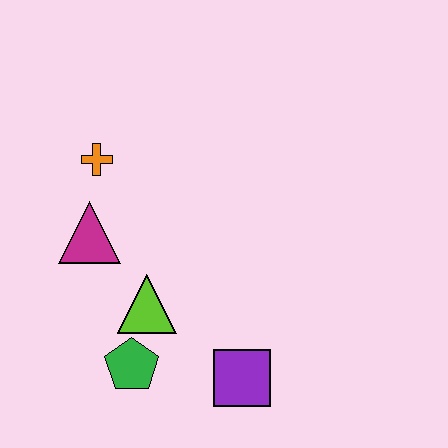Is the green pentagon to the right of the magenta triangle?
Yes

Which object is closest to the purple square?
The green pentagon is closest to the purple square.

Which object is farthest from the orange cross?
The purple square is farthest from the orange cross.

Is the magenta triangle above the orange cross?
No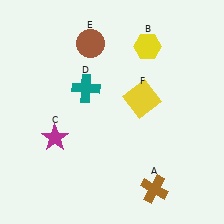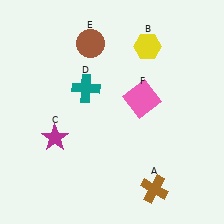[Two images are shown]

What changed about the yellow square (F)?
In Image 1, F is yellow. In Image 2, it changed to pink.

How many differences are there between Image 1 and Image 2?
There is 1 difference between the two images.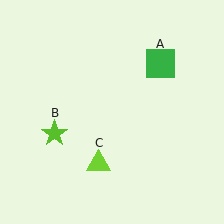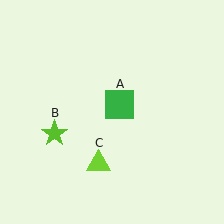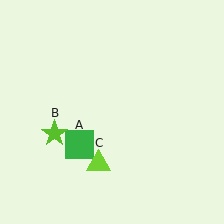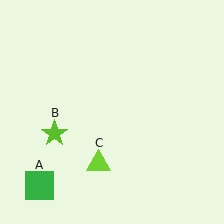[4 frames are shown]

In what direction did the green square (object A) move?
The green square (object A) moved down and to the left.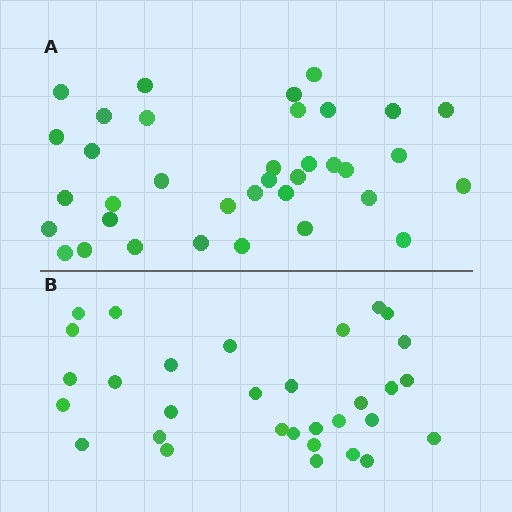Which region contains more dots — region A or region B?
Region A (the top region) has more dots.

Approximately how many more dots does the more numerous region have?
Region A has about 5 more dots than region B.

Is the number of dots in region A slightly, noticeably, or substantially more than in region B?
Region A has only slightly more — the two regions are fairly close. The ratio is roughly 1.2 to 1.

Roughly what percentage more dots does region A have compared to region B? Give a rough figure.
About 15% more.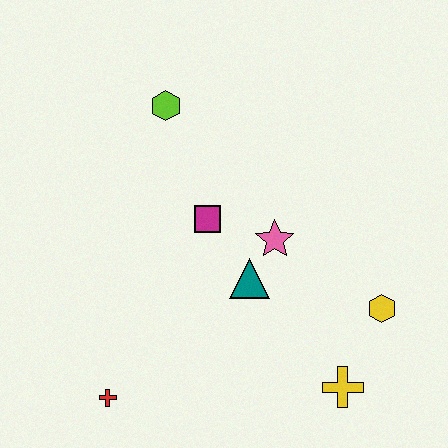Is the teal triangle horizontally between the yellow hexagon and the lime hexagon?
Yes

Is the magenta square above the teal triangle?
Yes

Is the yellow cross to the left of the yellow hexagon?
Yes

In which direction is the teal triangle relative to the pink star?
The teal triangle is below the pink star.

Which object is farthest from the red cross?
The lime hexagon is farthest from the red cross.